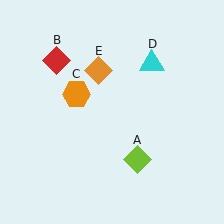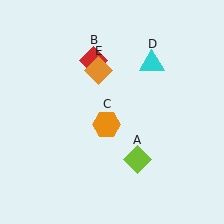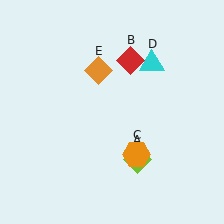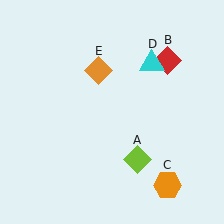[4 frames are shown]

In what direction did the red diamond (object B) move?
The red diamond (object B) moved right.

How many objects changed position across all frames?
2 objects changed position: red diamond (object B), orange hexagon (object C).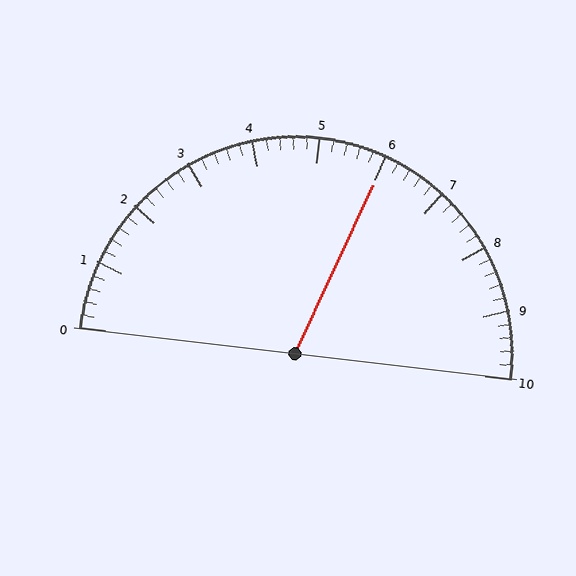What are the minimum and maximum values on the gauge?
The gauge ranges from 0 to 10.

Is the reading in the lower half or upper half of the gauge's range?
The reading is in the upper half of the range (0 to 10).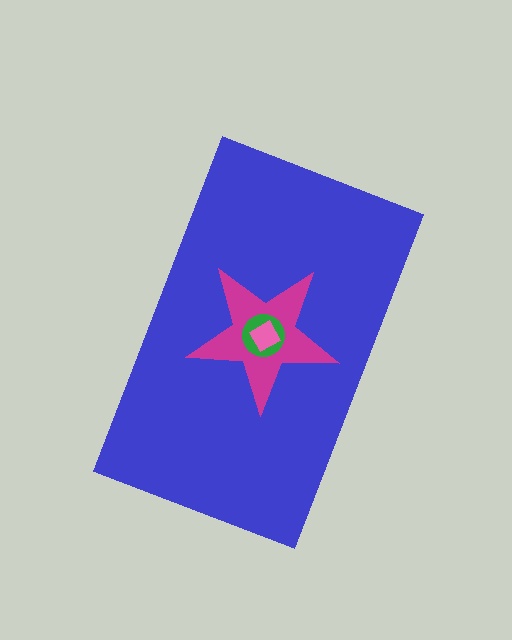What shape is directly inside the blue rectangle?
The magenta star.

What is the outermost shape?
The blue rectangle.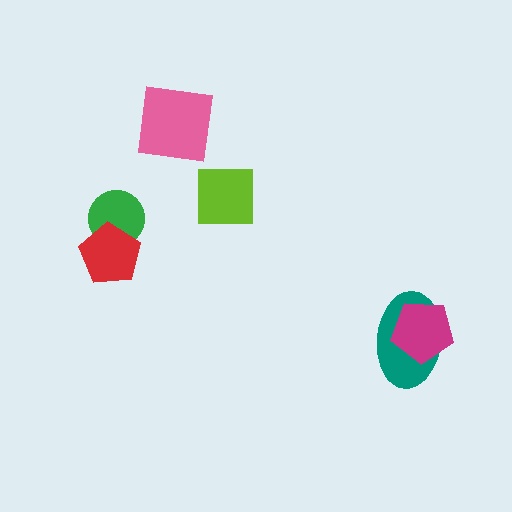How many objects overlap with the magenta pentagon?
1 object overlaps with the magenta pentagon.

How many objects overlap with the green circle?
1 object overlaps with the green circle.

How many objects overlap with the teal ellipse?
1 object overlaps with the teal ellipse.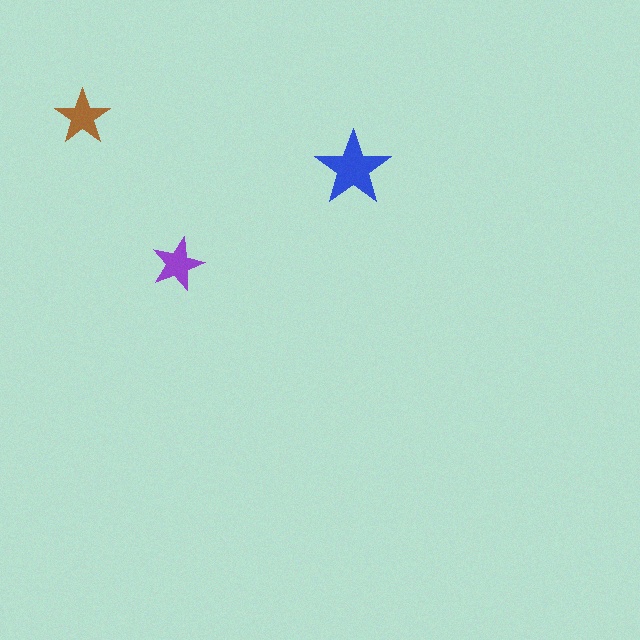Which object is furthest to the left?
The brown star is leftmost.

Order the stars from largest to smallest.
the blue one, the brown one, the purple one.